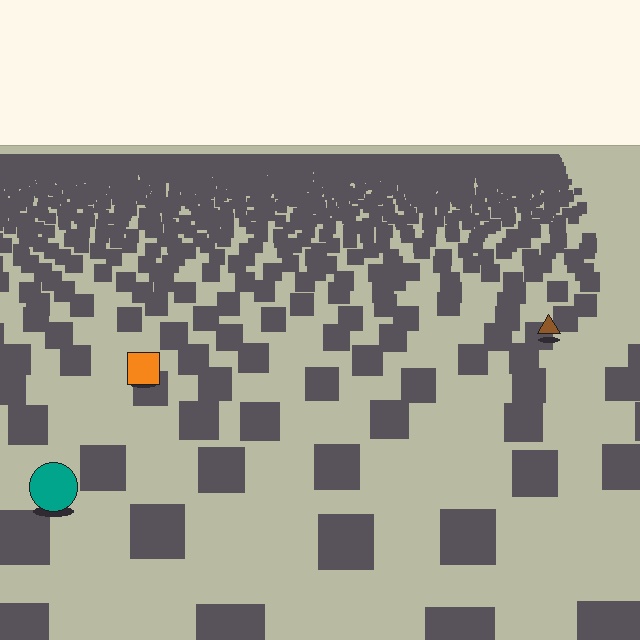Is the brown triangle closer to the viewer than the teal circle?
No. The teal circle is closer — you can tell from the texture gradient: the ground texture is coarser near it.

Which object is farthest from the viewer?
The brown triangle is farthest from the viewer. It appears smaller and the ground texture around it is denser.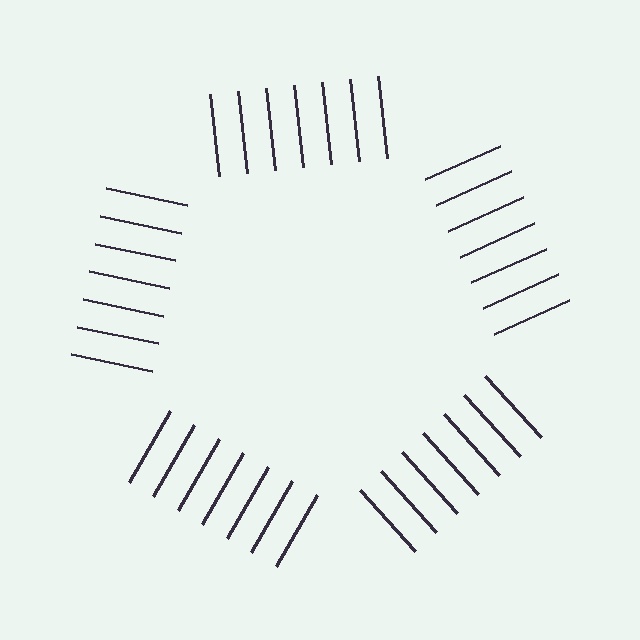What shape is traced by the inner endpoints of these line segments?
An illusory pentagon — the line segments terminate on its edges but no continuous stroke is drawn.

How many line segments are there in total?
35 — 7 along each of the 5 edges.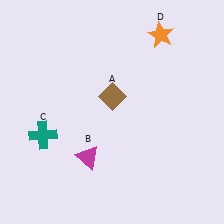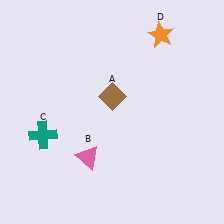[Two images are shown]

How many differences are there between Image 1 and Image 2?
There is 1 difference between the two images.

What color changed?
The triangle (B) changed from magenta in Image 1 to pink in Image 2.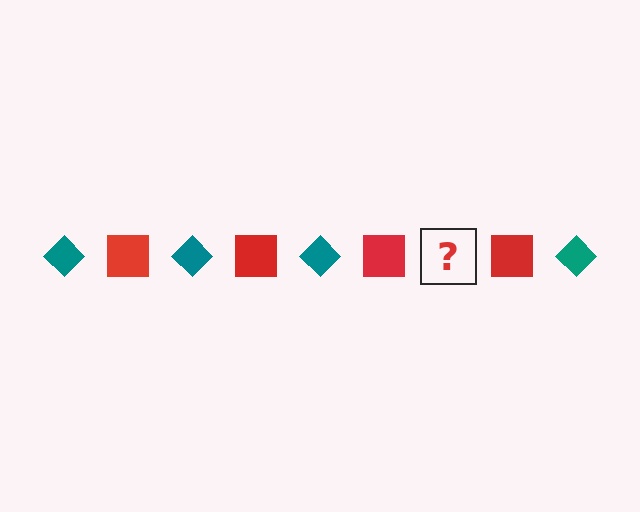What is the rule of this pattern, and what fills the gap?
The rule is that the pattern alternates between teal diamond and red square. The gap should be filled with a teal diamond.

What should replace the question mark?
The question mark should be replaced with a teal diamond.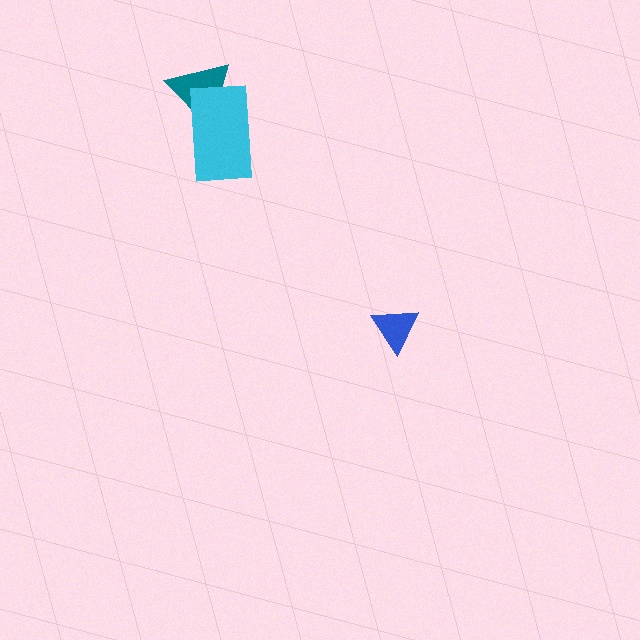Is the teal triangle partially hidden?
Yes, it is partially covered by another shape.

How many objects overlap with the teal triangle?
1 object overlaps with the teal triangle.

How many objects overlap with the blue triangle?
0 objects overlap with the blue triangle.